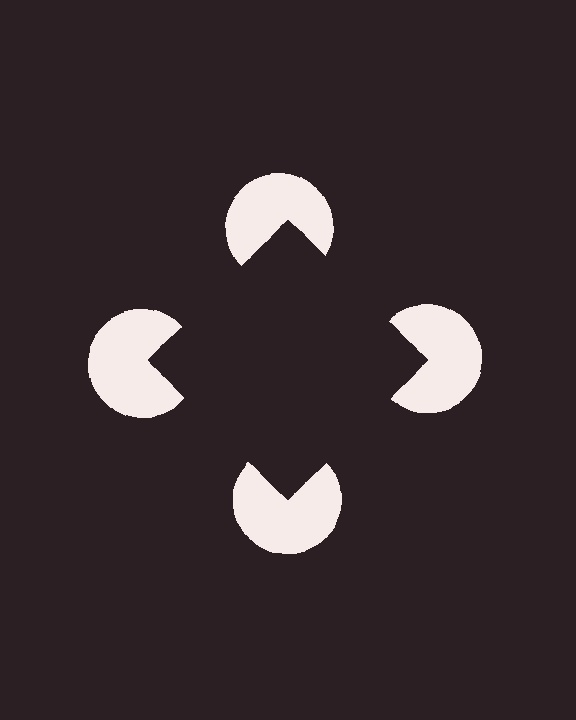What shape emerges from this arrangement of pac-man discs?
An illusory square — its edges are inferred from the aligned wedge cuts in the pac-man discs, not physically drawn.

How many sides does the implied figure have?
4 sides.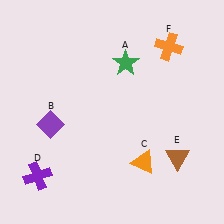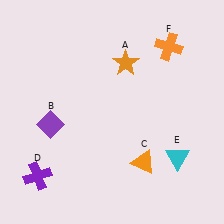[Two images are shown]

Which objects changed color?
A changed from green to orange. E changed from brown to cyan.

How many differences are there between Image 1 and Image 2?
There are 2 differences between the two images.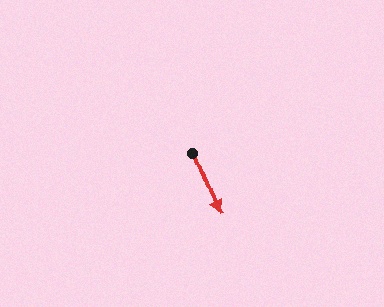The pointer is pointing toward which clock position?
Roughly 5 o'clock.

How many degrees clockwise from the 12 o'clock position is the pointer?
Approximately 156 degrees.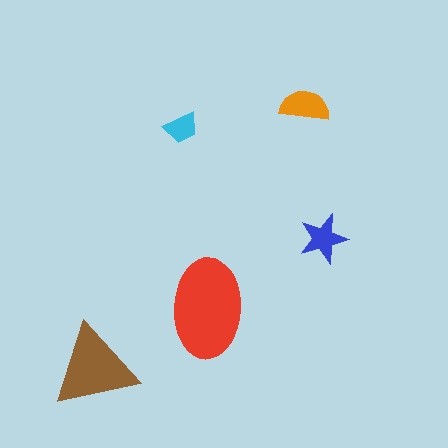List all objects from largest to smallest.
The red ellipse, the brown triangle, the orange semicircle, the blue star, the cyan trapezoid.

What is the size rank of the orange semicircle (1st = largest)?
3rd.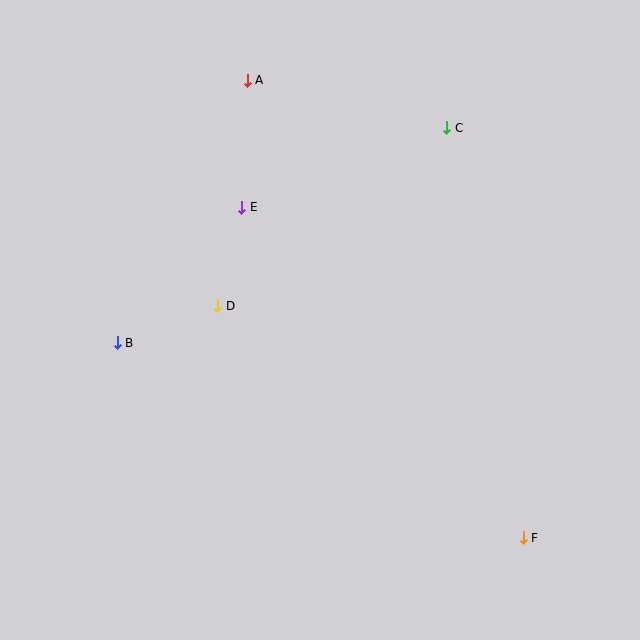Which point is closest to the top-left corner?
Point A is closest to the top-left corner.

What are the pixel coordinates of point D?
Point D is at (218, 306).